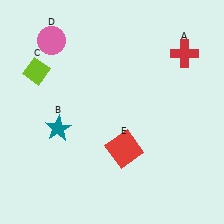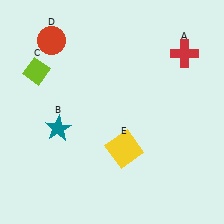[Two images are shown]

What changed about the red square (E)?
In Image 1, E is red. In Image 2, it changed to yellow.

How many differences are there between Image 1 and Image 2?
There are 2 differences between the two images.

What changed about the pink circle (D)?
In Image 1, D is pink. In Image 2, it changed to red.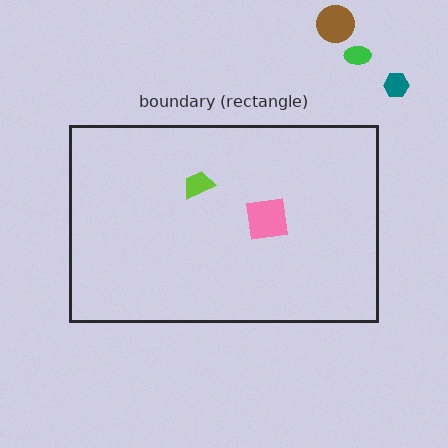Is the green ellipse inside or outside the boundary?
Outside.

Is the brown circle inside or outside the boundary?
Outside.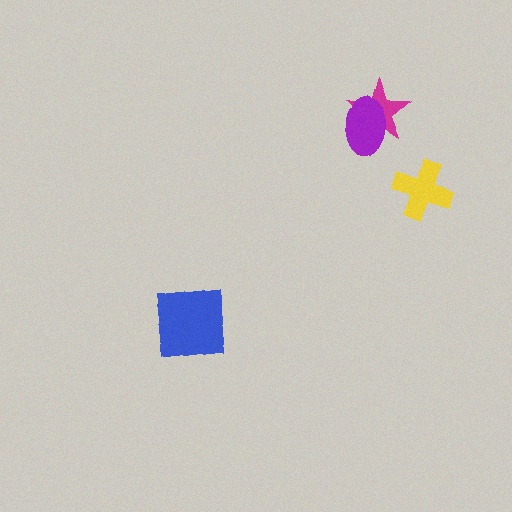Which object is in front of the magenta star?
The purple ellipse is in front of the magenta star.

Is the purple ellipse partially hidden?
No, no other shape covers it.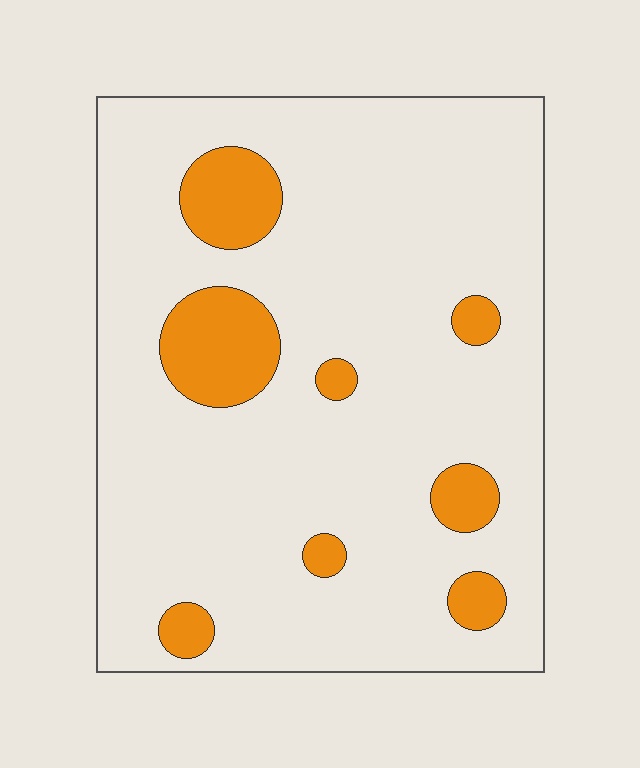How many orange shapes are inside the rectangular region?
8.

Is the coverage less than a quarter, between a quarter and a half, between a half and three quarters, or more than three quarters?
Less than a quarter.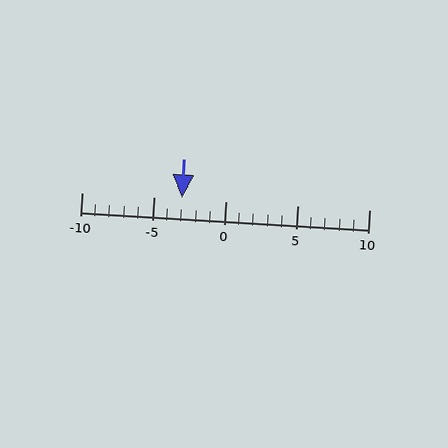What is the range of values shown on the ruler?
The ruler shows values from -10 to 10.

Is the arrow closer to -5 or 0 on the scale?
The arrow is closer to -5.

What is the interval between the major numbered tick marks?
The major tick marks are spaced 5 units apart.